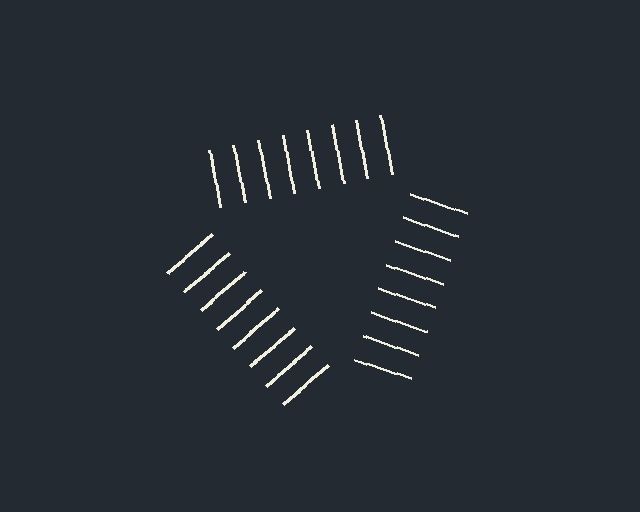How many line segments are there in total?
24 — 8 along each of the 3 edges.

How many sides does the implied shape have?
3 sides — the line-ends trace a triangle.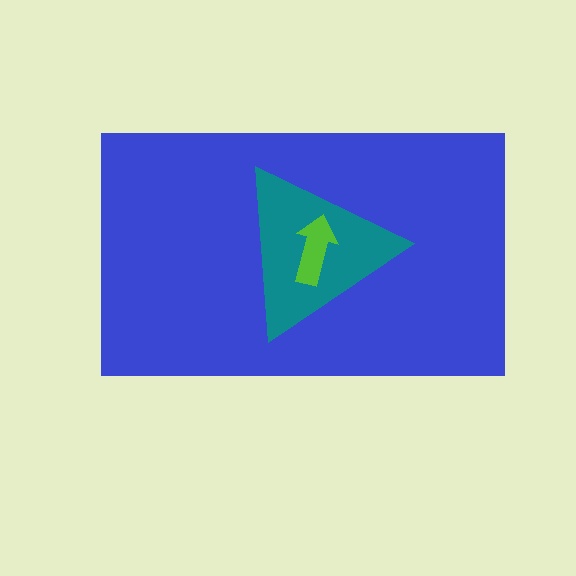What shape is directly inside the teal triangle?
The lime arrow.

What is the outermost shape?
The blue rectangle.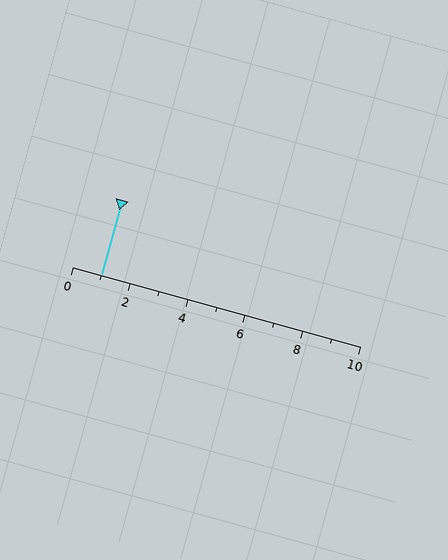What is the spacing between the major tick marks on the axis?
The major ticks are spaced 2 apart.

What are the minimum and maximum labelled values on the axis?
The axis runs from 0 to 10.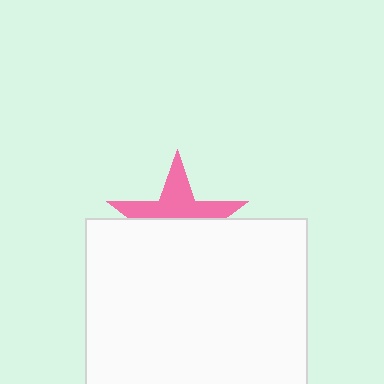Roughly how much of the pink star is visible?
A small part of it is visible (roughly 44%).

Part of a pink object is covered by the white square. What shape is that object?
It is a star.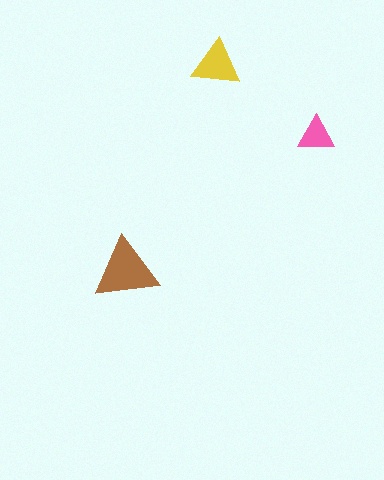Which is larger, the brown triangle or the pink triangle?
The brown one.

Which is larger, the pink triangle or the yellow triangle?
The yellow one.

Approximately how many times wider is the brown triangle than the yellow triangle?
About 1.5 times wider.